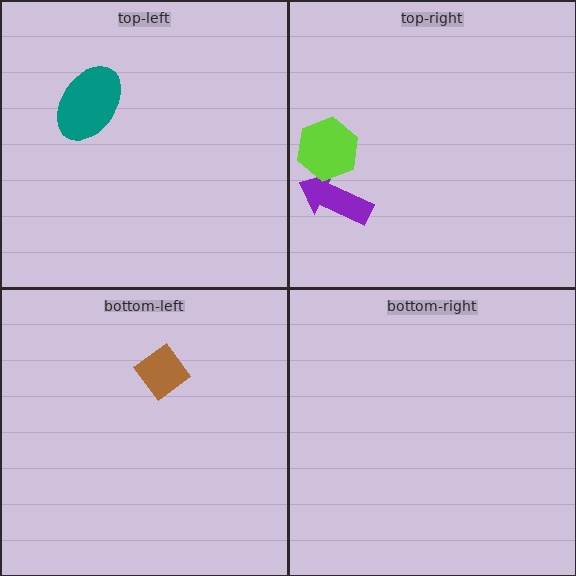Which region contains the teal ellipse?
The top-left region.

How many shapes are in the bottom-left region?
1.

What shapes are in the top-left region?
The teal ellipse.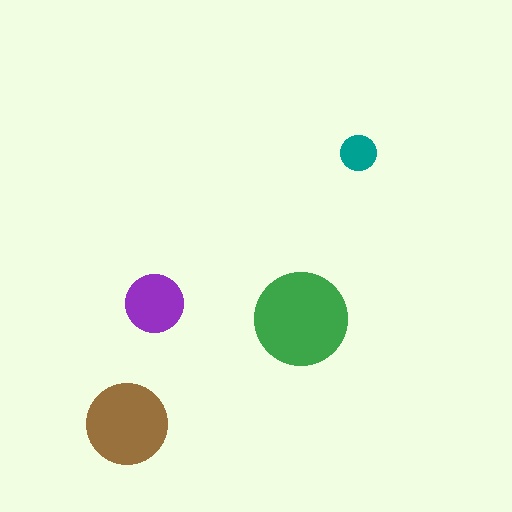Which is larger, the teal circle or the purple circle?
The purple one.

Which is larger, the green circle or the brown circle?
The green one.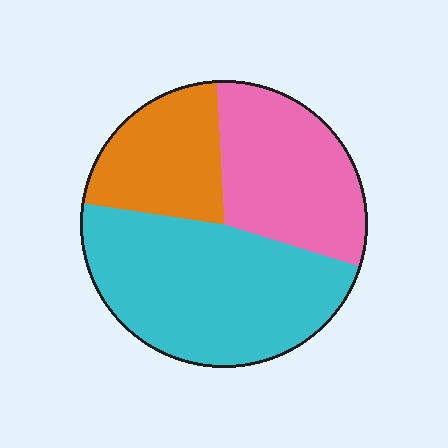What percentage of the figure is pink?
Pink takes up about one third (1/3) of the figure.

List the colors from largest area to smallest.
From largest to smallest: cyan, pink, orange.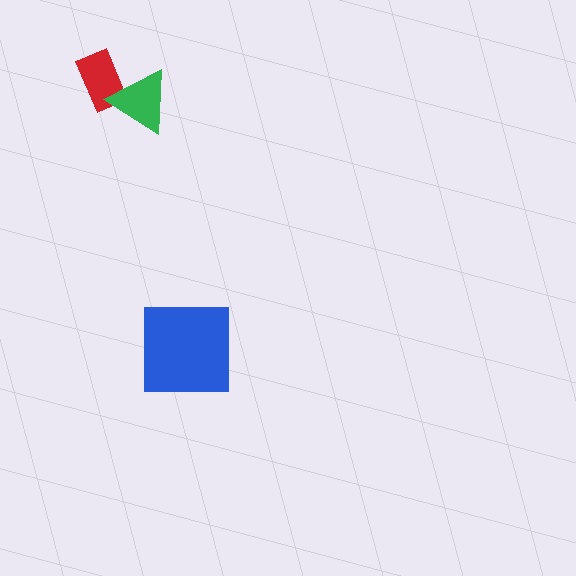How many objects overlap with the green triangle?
1 object overlaps with the green triangle.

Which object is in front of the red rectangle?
The green triangle is in front of the red rectangle.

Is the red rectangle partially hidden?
Yes, it is partially covered by another shape.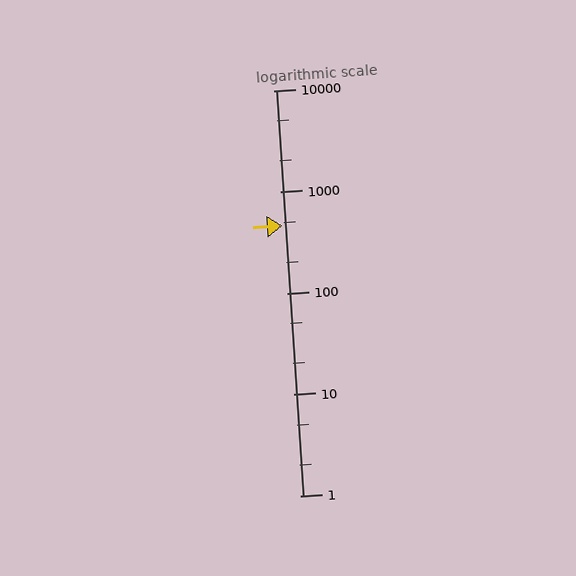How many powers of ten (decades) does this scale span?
The scale spans 4 decades, from 1 to 10000.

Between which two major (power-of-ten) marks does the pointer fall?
The pointer is between 100 and 1000.